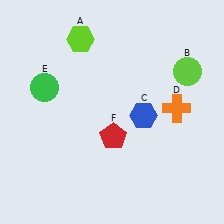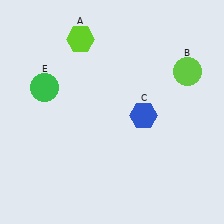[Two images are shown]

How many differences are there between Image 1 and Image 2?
There are 2 differences between the two images.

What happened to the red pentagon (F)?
The red pentagon (F) was removed in Image 2. It was in the bottom-right area of Image 1.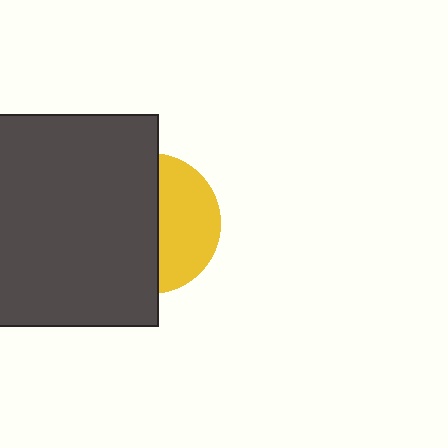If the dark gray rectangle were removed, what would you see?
You would see the complete yellow circle.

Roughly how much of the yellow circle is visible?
A small part of it is visible (roughly 42%).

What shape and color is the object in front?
The object in front is a dark gray rectangle.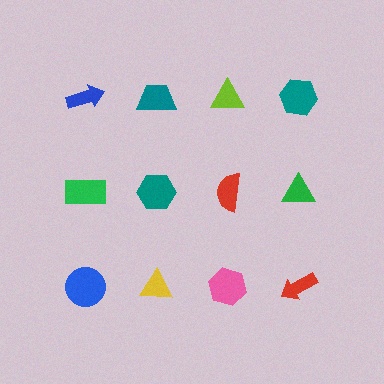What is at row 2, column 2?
A teal hexagon.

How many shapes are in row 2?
4 shapes.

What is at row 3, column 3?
A pink hexagon.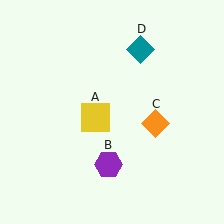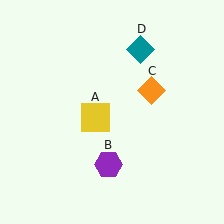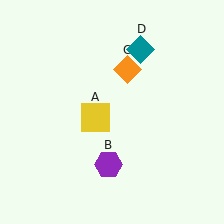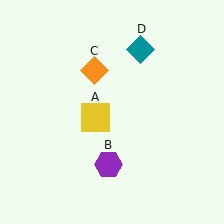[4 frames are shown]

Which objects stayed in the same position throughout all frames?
Yellow square (object A) and purple hexagon (object B) and teal diamond (object D) remained stationary.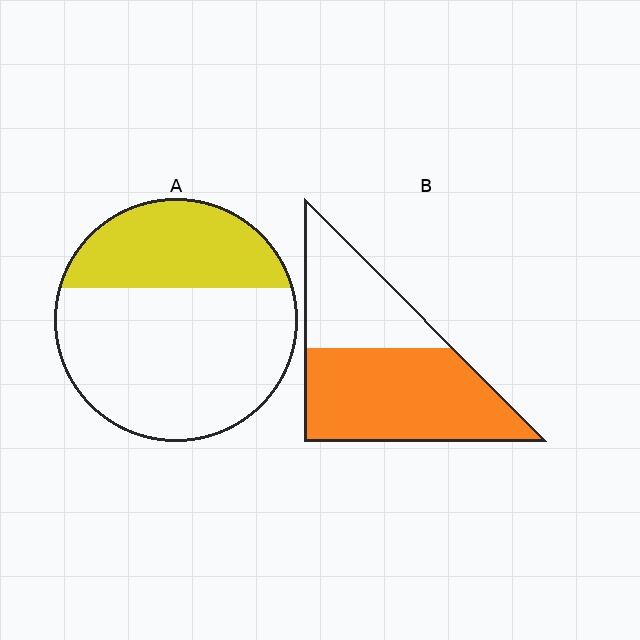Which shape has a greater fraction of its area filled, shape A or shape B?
Shape B.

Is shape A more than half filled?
No.